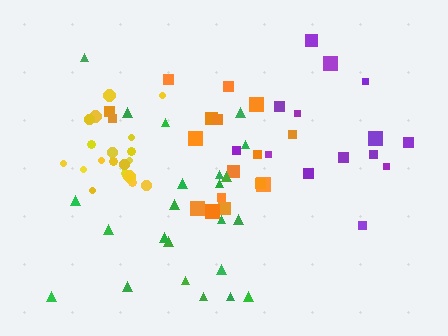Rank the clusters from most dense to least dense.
yellow, green, orange, purple.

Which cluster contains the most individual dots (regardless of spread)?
Green (23).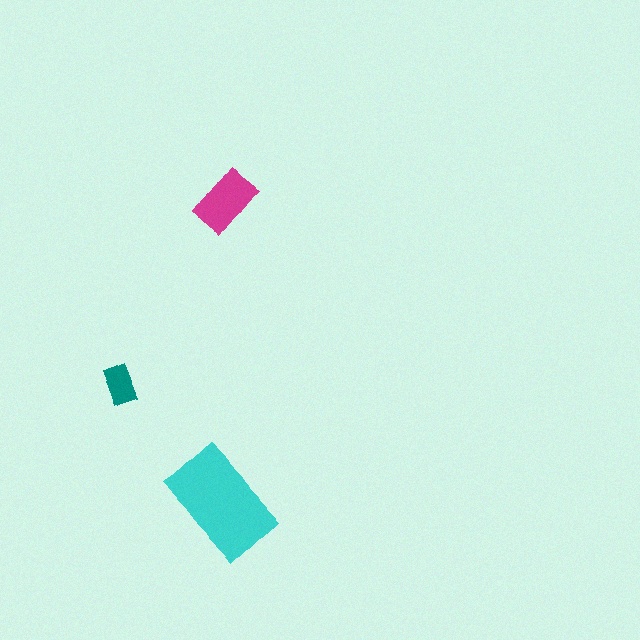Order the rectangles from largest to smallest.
the cyan one, the magenta one, the teal one.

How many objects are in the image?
There are 3 objects in the image.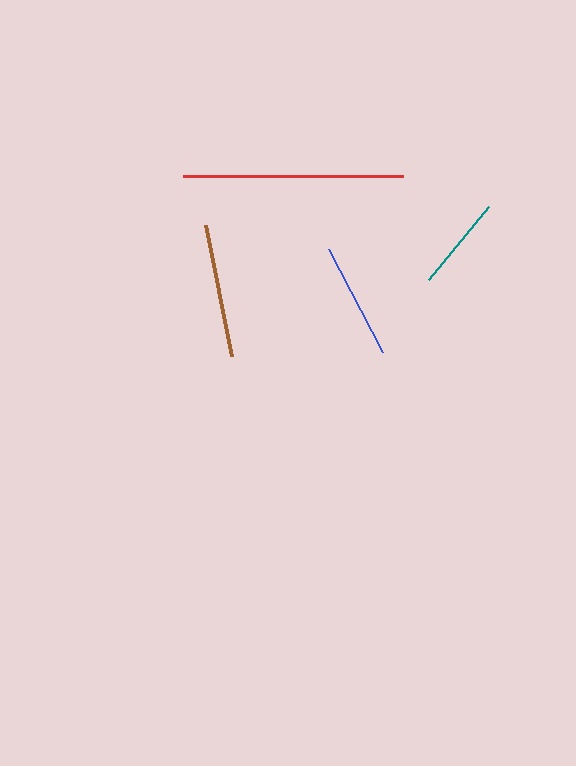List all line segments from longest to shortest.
From longest to shortest: red, brown, blue, teal.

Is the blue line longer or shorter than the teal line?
The blue line is longer than the teal line.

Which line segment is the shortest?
The teal line is the shortest at approximately 95 pixels.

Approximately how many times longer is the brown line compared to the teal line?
The brown line is approximately 1.4 times the length of the teal line.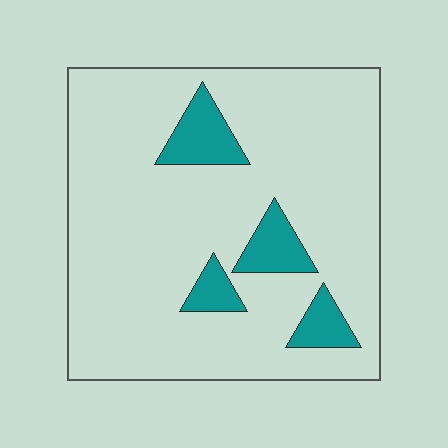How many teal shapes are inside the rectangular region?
4.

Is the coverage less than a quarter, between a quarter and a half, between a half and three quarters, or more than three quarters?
Less than a quarter.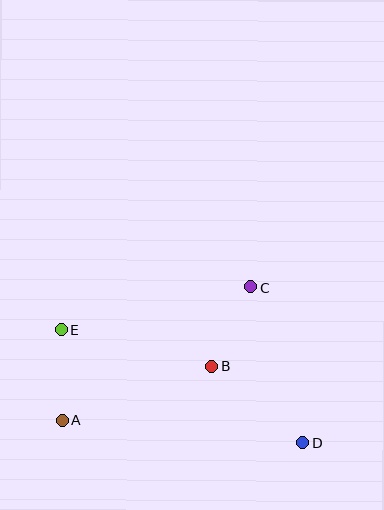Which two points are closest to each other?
Points B and C are closest to each other.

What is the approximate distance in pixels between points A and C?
The distance between A and C is approximately 231 pixels.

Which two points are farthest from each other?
Points D and E are farthest from each other.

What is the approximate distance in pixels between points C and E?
The distance between C and E is approximately 194 pixels.